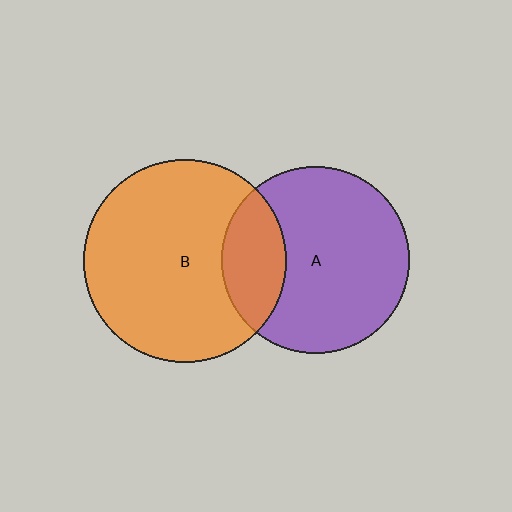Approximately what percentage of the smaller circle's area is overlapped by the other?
Approximately 25%.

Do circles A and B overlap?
Yes.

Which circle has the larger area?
Circle B (orange).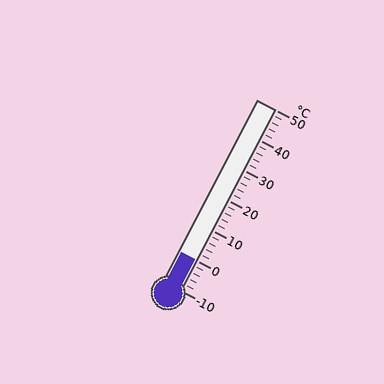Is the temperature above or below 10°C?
The temperature is below 10°C.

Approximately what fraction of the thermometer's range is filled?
The thermometer is filled to approximately 15% of its range.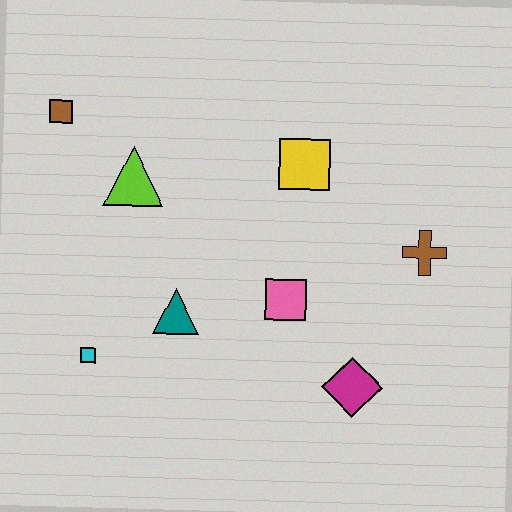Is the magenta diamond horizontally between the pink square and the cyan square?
No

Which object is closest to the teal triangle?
The cyan square is closest to the teal triangle.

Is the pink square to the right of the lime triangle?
Yes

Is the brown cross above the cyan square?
Yes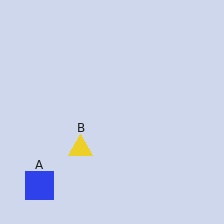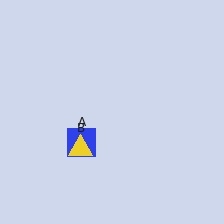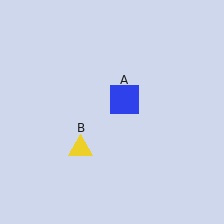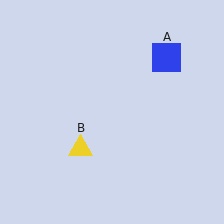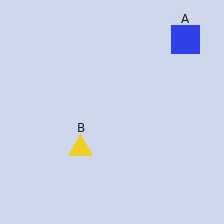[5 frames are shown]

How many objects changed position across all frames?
1 object changed position: blue square (object A).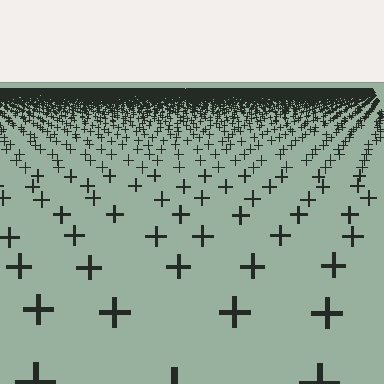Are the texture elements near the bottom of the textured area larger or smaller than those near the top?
Larger. Near the bottom, elements are closer to the viewer and appear at a bigger on-screen size.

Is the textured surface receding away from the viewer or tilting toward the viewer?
The surface is receding away from the viewer. Texture elements get smaller and denser toward the top.